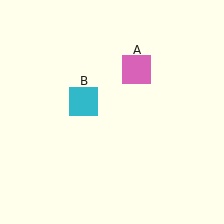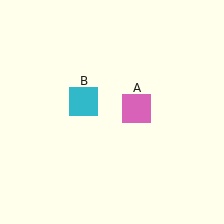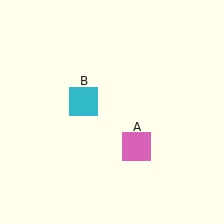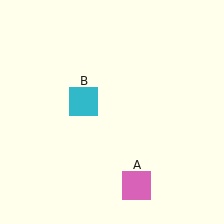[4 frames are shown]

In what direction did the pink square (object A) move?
The pink square (object A) moved down.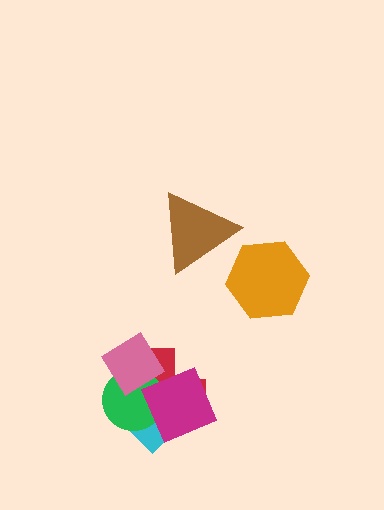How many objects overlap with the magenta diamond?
4 objects overlap with the magenta diamond.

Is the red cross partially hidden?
Yes, it is partially covered by another shape.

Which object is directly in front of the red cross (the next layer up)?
The cyan diamond is directly in front of the red cross.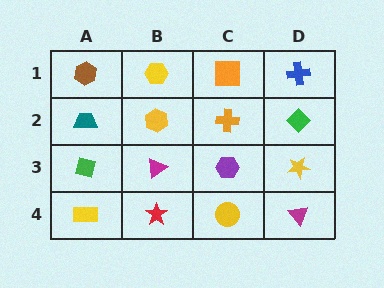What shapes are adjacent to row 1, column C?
An orange cross (row 2, column C), a yellow hexagon (row 1, column B), a blue cross (row 1, column D).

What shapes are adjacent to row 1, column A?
A teal trapezoid (row 2, column A), a yellow hexagon (row 1, column B).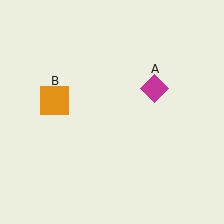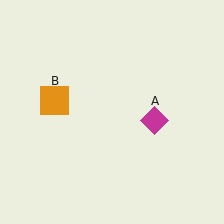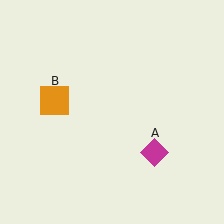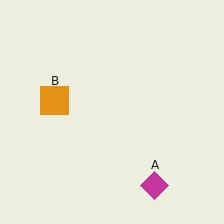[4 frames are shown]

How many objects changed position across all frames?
1 object changed position: magenta diamond (object A).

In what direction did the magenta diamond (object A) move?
The magenta diamond (object A) moved down.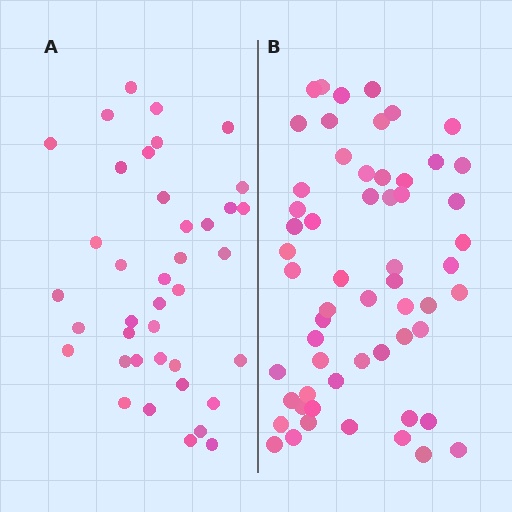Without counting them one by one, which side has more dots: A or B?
Region B (the right region) has more dots.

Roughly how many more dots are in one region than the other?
Region B has approximately 20 more dots than region A.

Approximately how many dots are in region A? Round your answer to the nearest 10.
About 40 dots. (The exact count is 39, which rounds to 40.)